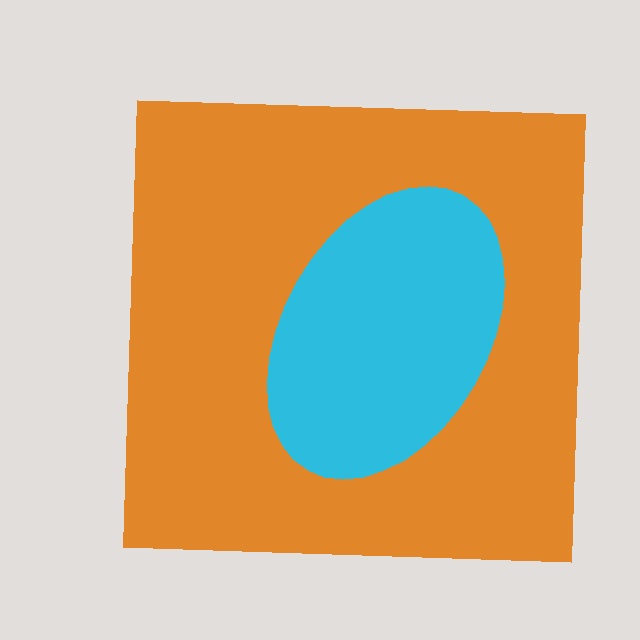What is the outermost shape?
The orange square.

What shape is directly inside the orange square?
The cyan ellipse.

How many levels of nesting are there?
2.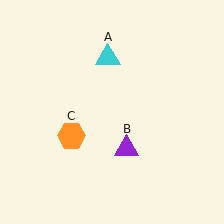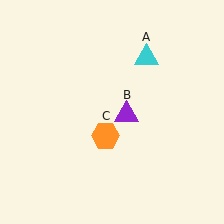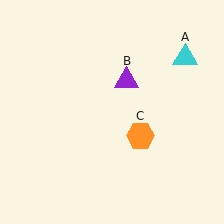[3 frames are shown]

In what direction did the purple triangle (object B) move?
The purple triangle (object B) moved up.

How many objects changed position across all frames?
3 objects changed position: cyan triangle (object A), purple triangle (object B), orange hexagon (object C).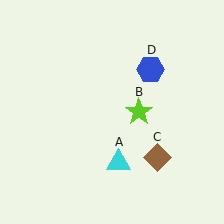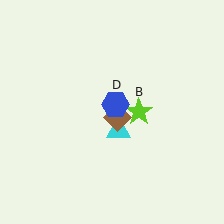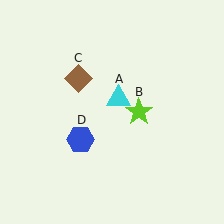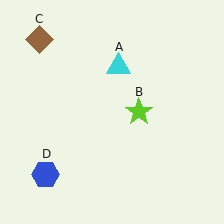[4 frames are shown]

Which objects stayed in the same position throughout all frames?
Lime star (object B) remained stationary.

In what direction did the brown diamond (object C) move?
The brown diamond (object C) moved up and to the left.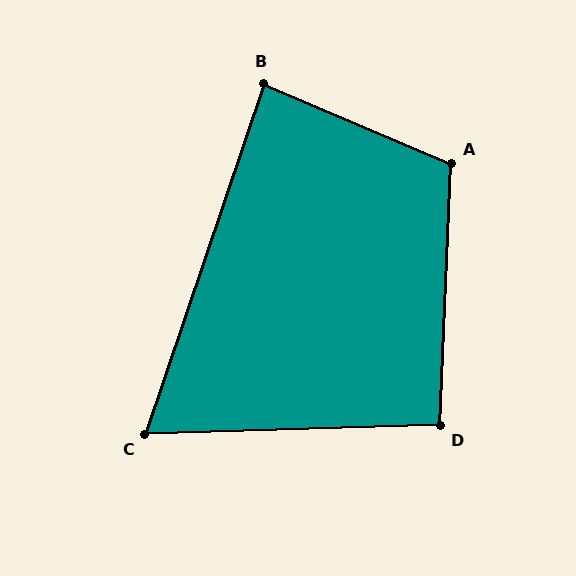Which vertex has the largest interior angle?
A, at approximately 111 degrees.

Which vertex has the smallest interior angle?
C, at approximately 69 degrees.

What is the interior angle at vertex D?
Approximately 94 degrees (approximately right).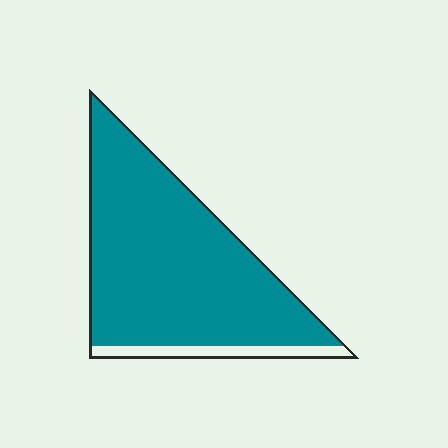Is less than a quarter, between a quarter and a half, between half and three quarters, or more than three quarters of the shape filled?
More than three quarters.